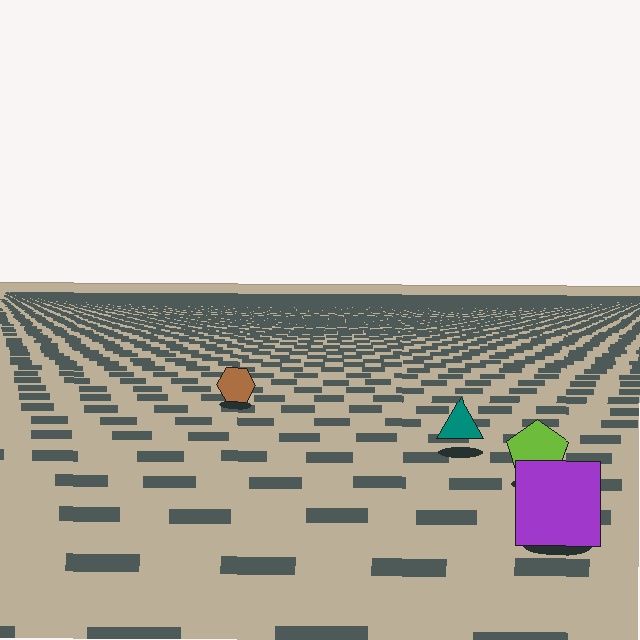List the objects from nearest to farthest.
From nearest to farthest: the purple square, the lime pentagon, the teal triangle, the brown hexagon.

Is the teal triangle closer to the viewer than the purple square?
No. The purple square is closer — you can tell from the texture gradient: the ground texture is coarser near it.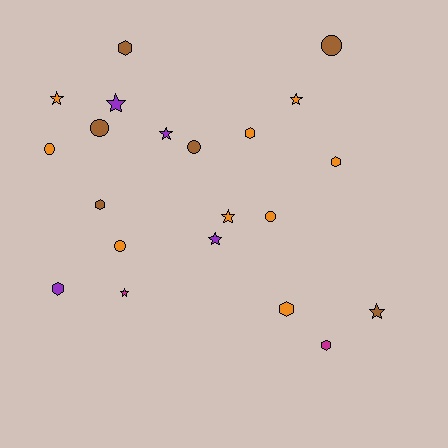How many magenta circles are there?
There are no magenta circles.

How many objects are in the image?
There are 21 objects.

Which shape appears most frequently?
Star, with 8 objects.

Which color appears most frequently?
Orange, with 9 objects.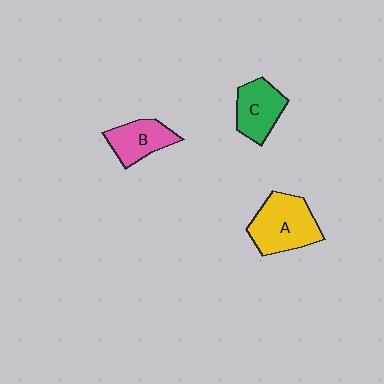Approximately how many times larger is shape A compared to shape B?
Approximately 1.5 times.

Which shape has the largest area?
Shape A (yellow).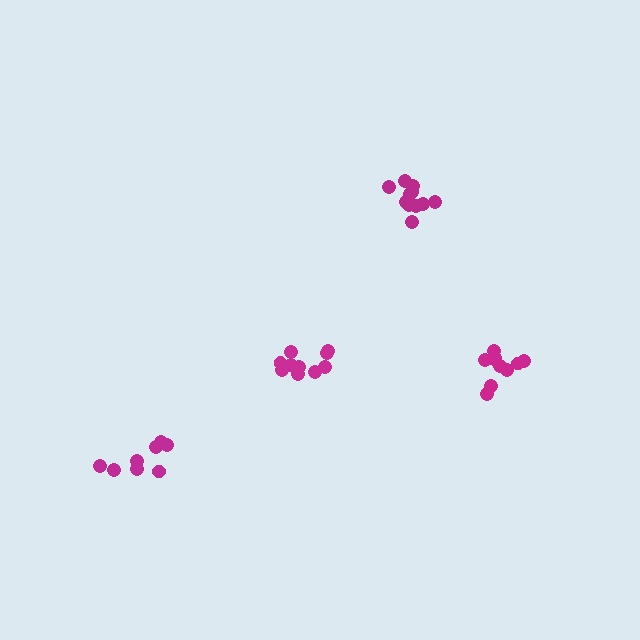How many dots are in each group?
Group 1: 8 dots, Group 2: 10 dots, Group 3: 10 dots, Group 4: 11 dots (39 total).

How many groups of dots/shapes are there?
There are 4 groups.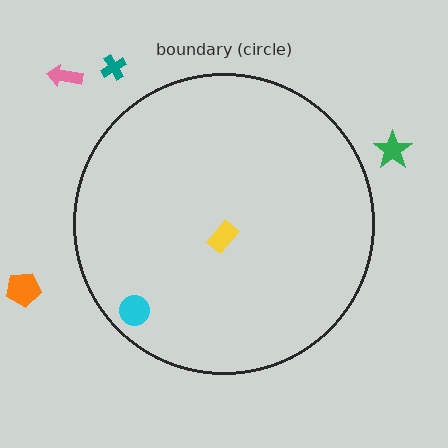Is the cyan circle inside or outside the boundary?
Inside.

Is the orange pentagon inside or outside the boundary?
Outside.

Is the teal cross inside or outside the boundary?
Outside.